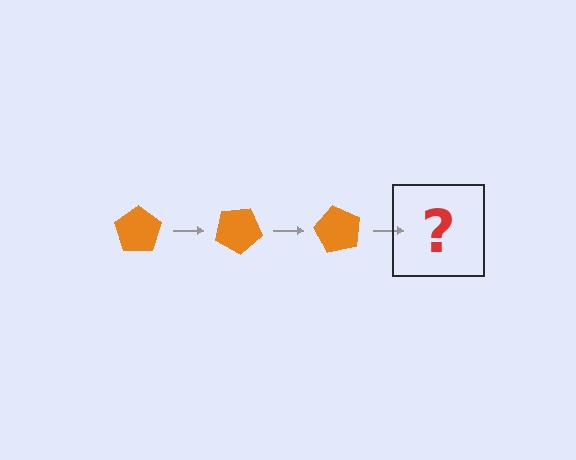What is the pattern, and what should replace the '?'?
The pattern is that the pentagon rotates 30 degrees each step. The '?' should be an orange pentagon rotated 90 degrees.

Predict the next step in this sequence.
The next step is an orange pentagon rotated 90 degrees.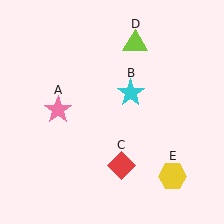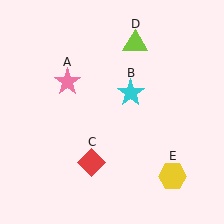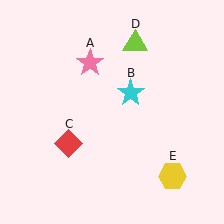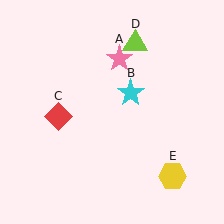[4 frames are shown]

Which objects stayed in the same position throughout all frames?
Cyan star (object B) and lime triangle (object D) and yellow hexagon (object E) remained stationary.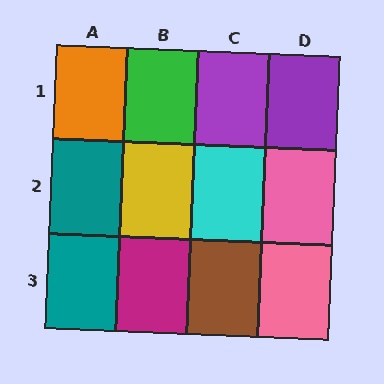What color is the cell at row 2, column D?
Pink.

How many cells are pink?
2 cells are pink.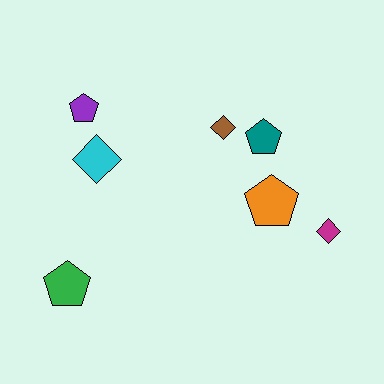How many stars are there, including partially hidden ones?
There are no stars.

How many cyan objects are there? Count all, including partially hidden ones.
There is 1 cyan object.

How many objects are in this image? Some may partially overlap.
There are 7 objects.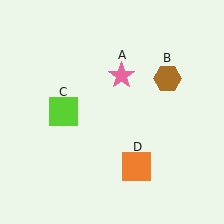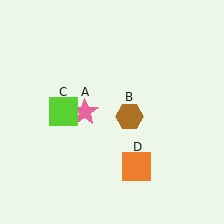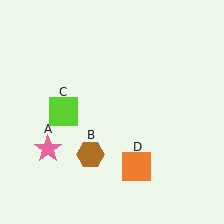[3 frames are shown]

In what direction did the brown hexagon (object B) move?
The brown hexagon (object B) moved down and to the left.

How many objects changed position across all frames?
2 objects changed position: pink star (object A), brown hexagon (object B).